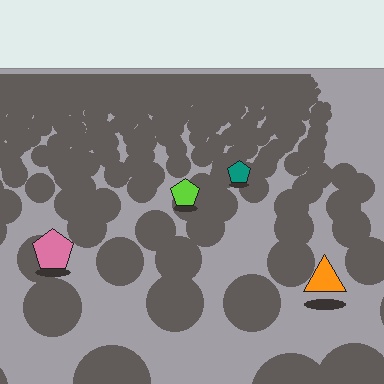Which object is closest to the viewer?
The orange triangle is closest. The texture marks near it are larger and more spread out.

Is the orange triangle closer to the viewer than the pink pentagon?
Yes. The orange triangle is closer — you can tell from the texture gradient: the ground texture is coarser near it.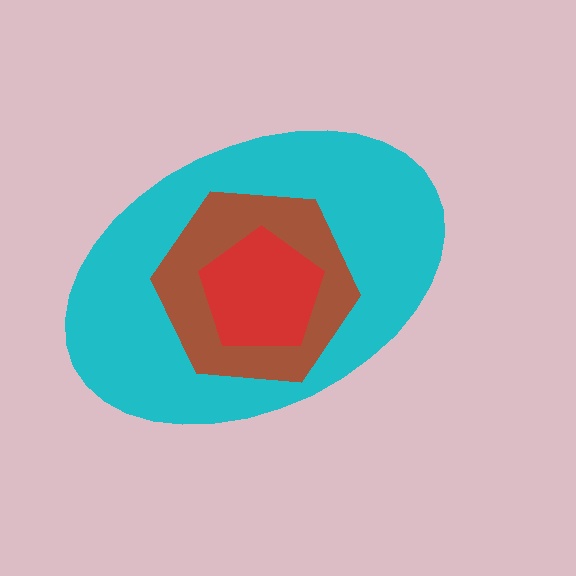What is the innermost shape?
The red pentagon.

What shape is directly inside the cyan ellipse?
The brown hexagon.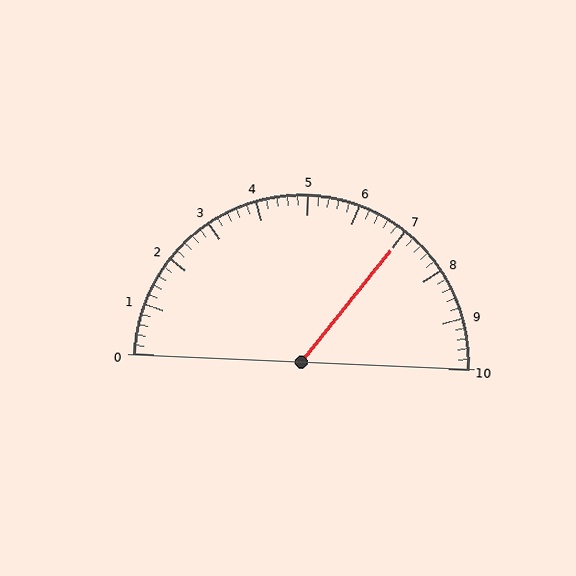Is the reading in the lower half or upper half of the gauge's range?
The reading is in the upper half of the range (0 to 10).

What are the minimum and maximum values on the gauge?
The gauge ranges from 0 to 10.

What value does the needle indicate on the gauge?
The needle indicates approximately 7.0.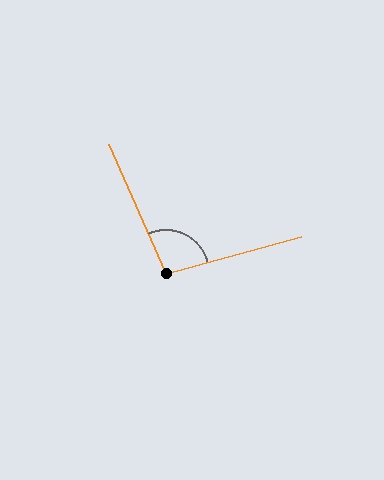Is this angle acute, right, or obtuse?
It is obtuse.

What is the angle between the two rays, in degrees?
Approximately 99 degrees.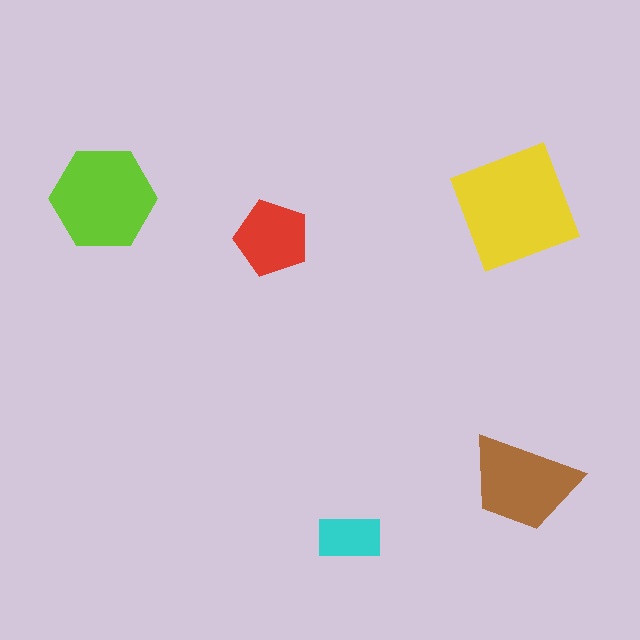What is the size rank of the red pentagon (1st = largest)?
4th.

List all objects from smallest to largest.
The cyan rectangle, the red pentagon, the brown trapezoid, the lime hexagon, the yellow square.